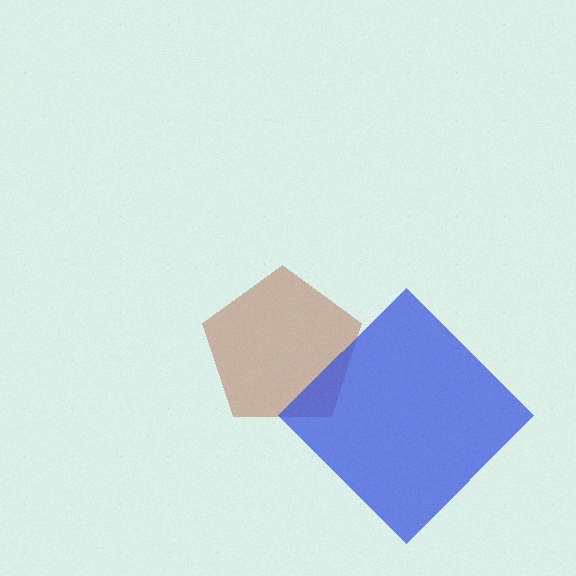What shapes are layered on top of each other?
The layered shapes are: a brown pentagon, a blue diamond.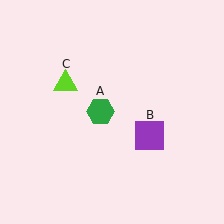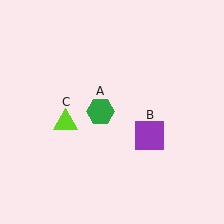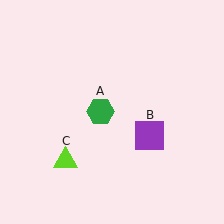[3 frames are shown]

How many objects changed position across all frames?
1 object changed position: lime triangle (object C).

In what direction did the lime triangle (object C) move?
The lime triangle (object C) moved down.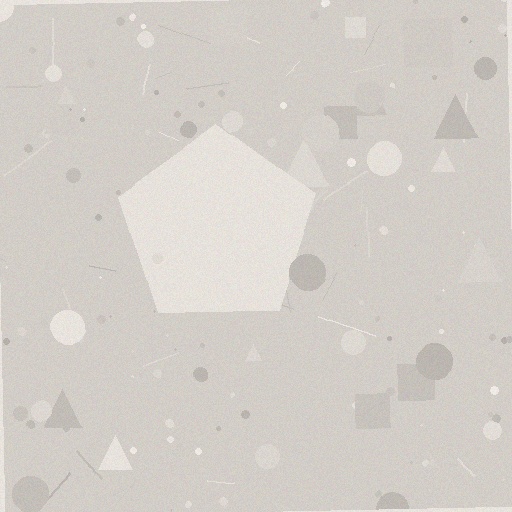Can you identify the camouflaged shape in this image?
The camouflaged shape is a pentagon.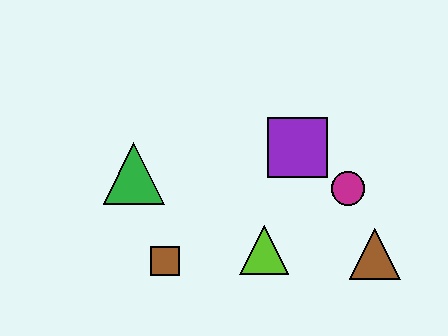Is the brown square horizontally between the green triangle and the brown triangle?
Yes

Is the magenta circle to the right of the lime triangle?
Yes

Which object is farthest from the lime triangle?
The green triangle is farthest from the lime triangle.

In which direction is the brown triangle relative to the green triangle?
The brown triangle is to the right of the green triangle.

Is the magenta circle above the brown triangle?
Yes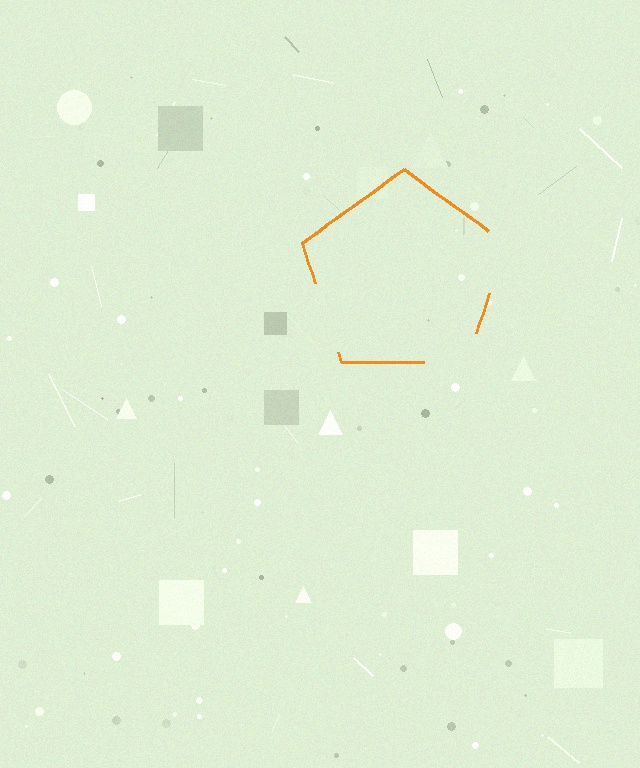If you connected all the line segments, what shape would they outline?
They would outline a pentagon.